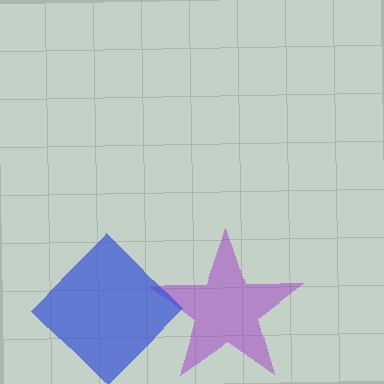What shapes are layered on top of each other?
The layered shapes are: a purple star, a blue diamond.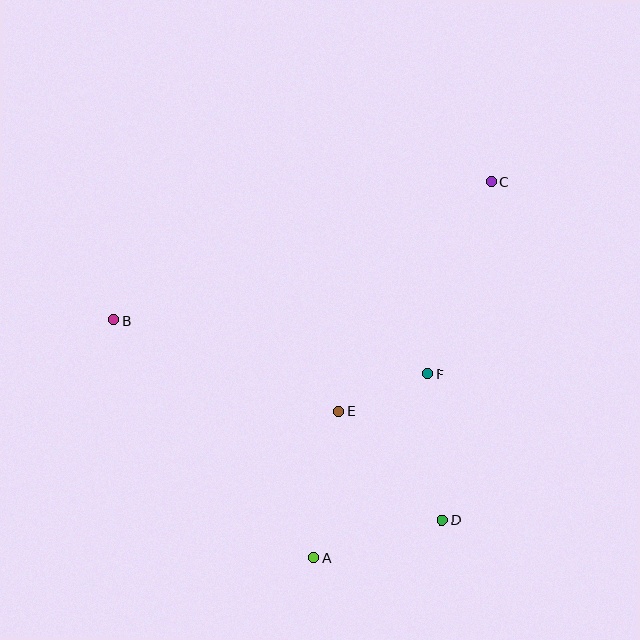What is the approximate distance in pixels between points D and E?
The distance between D and E is approximately 150 pixels.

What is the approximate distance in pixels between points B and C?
The distance between B and C is approximately 402 pixels.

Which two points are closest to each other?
Points E and F are closest to each other.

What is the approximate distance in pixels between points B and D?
The distance between B and D is approximately 384 pixels.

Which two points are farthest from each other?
Points A and C are farthest from each other.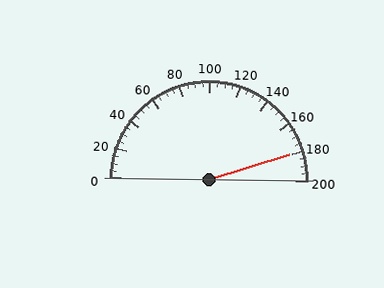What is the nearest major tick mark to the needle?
The nearest major tick mark is 180.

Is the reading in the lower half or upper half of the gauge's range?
The reading is in the upper half of the range (0 to 200).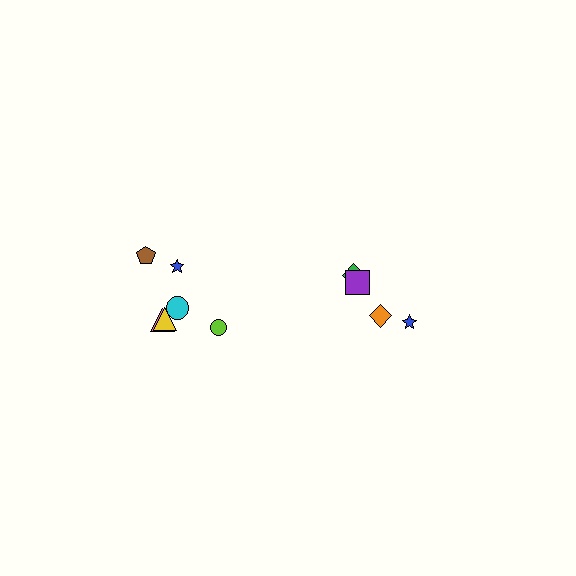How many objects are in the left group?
There are 6 objects.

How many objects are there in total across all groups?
There are 10 objects.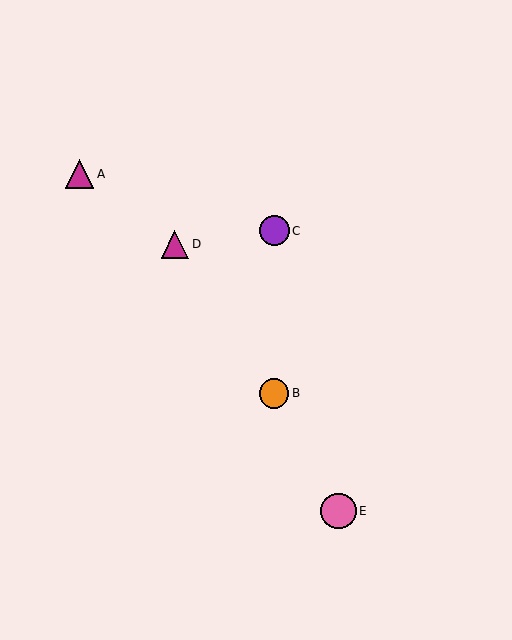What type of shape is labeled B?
Shape B is an orange circle.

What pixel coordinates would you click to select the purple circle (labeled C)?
Click at (274, 231) to select the purple circle C.